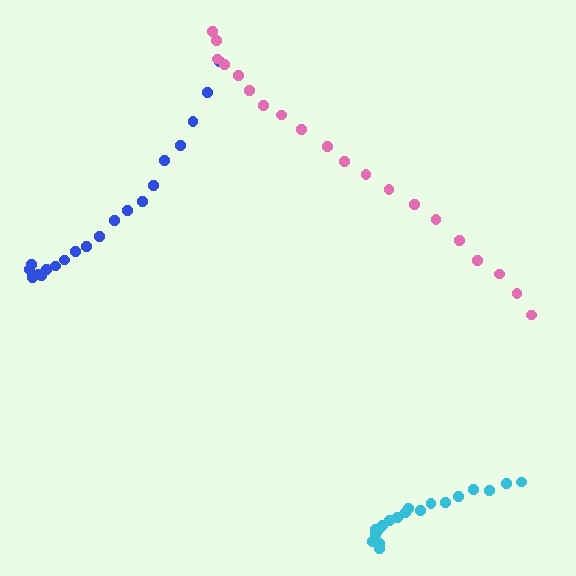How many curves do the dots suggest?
There are 3 distinct paths.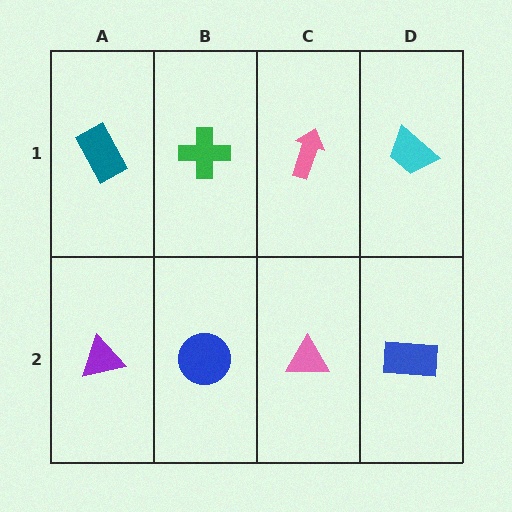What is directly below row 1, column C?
A pink triangle.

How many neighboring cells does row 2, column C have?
3.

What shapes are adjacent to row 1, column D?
A blue rectangle (row 2, column D), a pink arrow (row 1, column C).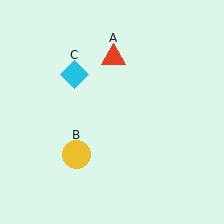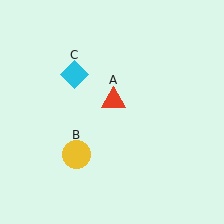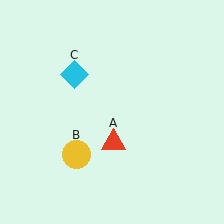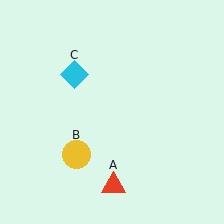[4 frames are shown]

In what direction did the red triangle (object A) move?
The red triangle (object A) moved down.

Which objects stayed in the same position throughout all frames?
Yellow circle (object B) and cyan diamond (object C) remained stationary.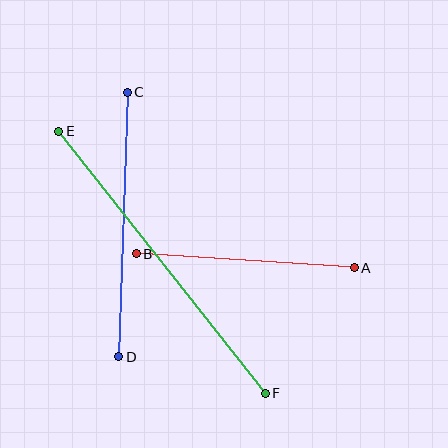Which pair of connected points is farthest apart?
Points E and F are farthest apart.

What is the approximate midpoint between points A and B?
The midpoint is at approximately (245, 261) pixels.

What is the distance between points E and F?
The distance is approximately 333 pixels.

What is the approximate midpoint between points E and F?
The midpoint is at approximately (162, 262) pixels.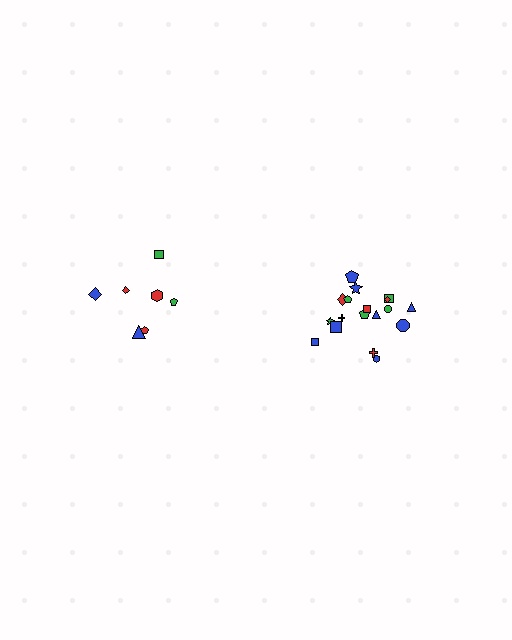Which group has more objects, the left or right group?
The right group.